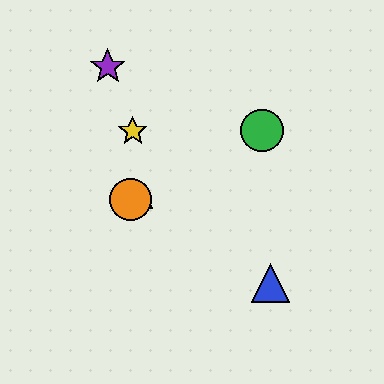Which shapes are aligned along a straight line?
The red triangle, the green circle, the orange circle are aligned along a straight line.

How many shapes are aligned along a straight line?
3 shapes (the red triangle, the green circle, the orange circle) are aligned along a straight line.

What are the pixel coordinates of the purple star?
The purple star is at (108, 67).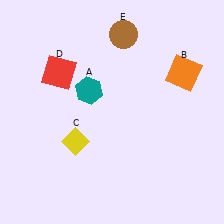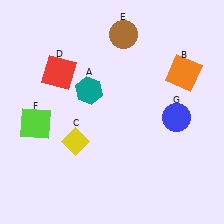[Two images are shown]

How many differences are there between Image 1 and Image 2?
There are 2 differences between the two images.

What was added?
A lime square (F), a blue circle (G) were added in Image 2.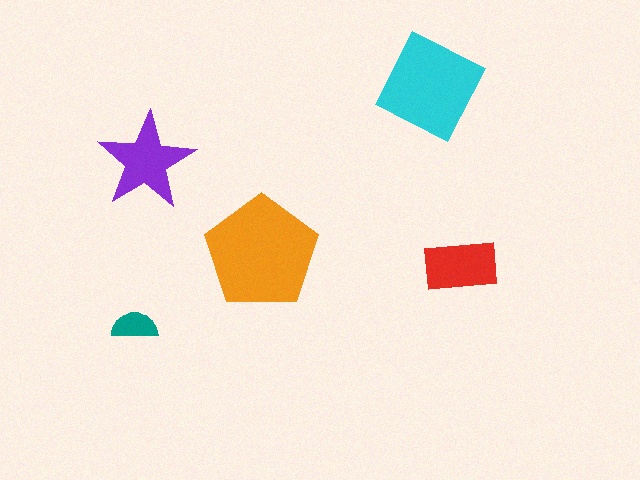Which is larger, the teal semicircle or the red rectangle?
The red rectangle.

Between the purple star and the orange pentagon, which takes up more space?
The orange pentagon.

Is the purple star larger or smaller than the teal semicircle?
Larger.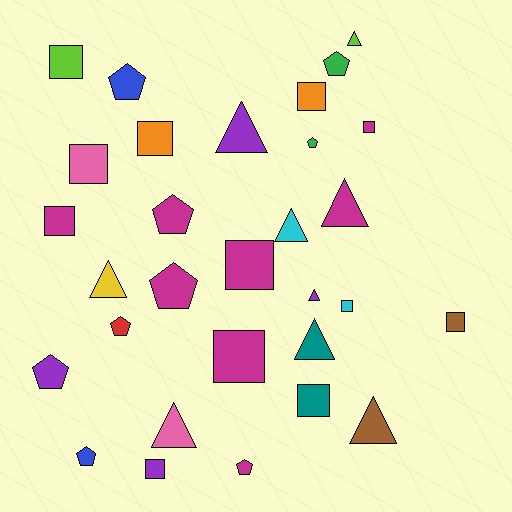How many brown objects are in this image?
There are 2 brown objects.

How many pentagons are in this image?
There are 9 pentagons.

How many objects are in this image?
There are 30 objects.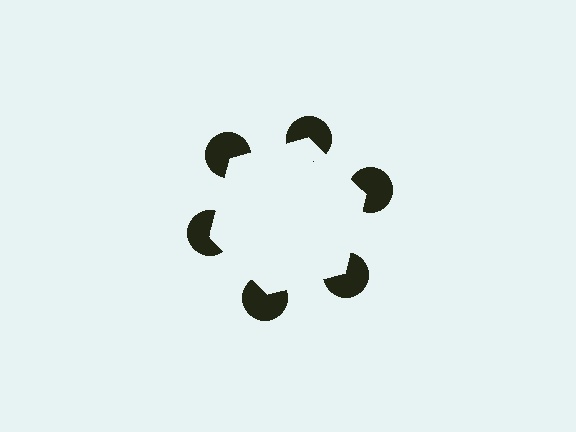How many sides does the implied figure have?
6 sides.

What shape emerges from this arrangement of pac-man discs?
An illusory hexagon — its edges are inferred from the aligned wedge cuts in the pac-man discs, not physically drawn.